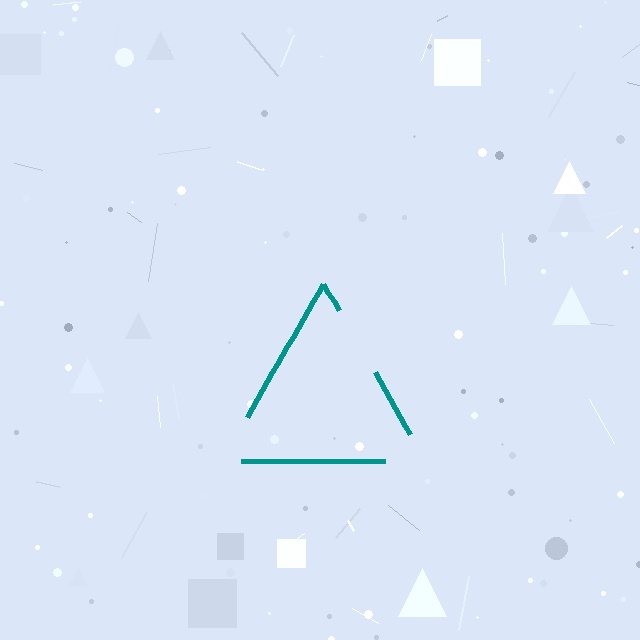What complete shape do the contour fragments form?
The contour fragments form a triangle.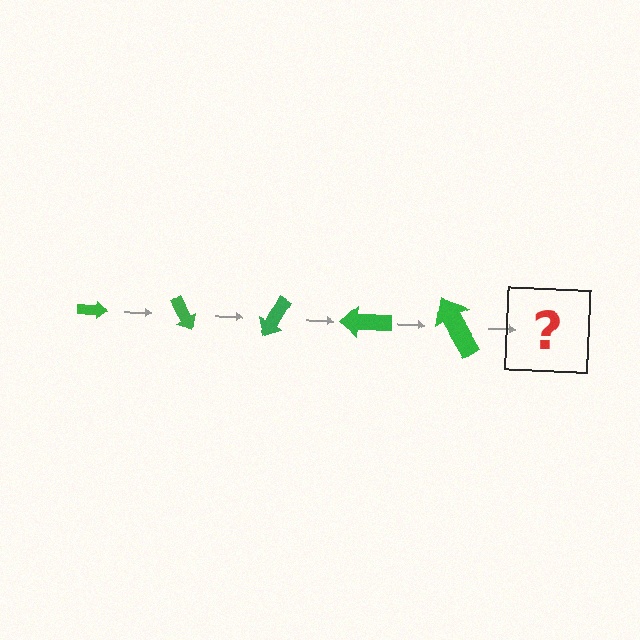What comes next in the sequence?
The next element should be an arrow, larger than the previous one and rotated 300 degrees from the start.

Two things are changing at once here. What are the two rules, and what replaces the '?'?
The two rules are that the arrow grows larger each step and it rotates 60 degrees each step. The '?' should be an arrow, larger than the previous one and rotated 300 degrees from the start.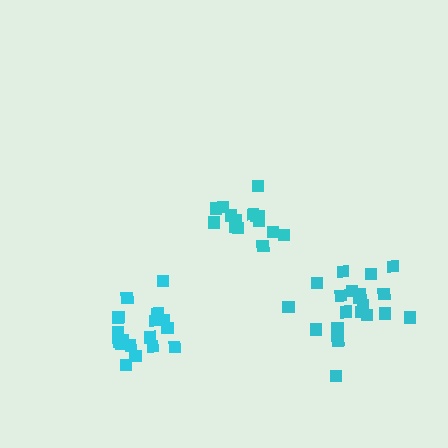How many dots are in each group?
Group 1: 15 dots, Group 2: 18 dots, Group 3: 20 dots (53 total).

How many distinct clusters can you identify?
There are 3 distinct clusters.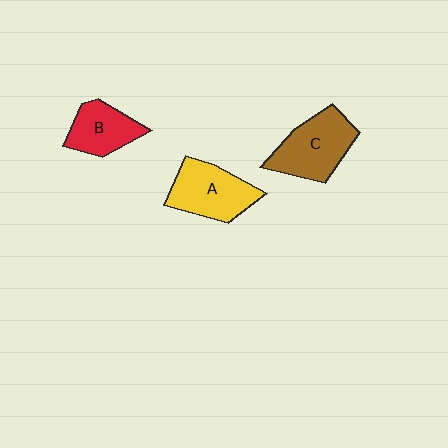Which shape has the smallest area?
Shape B (red).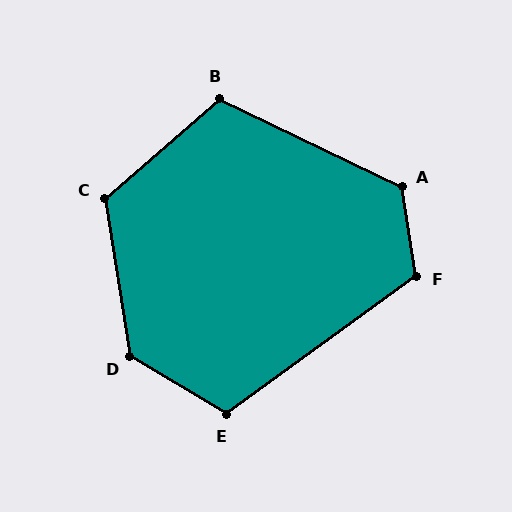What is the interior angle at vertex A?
Approximately 125 degrees (obtuse).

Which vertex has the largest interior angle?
D, at approximately 130 degrees.